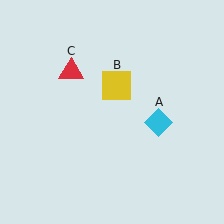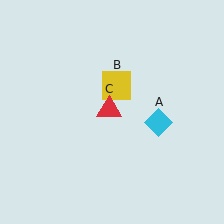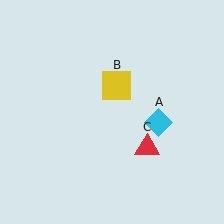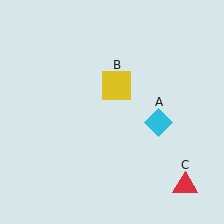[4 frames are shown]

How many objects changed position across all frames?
1 object changed position: red triangle (object C).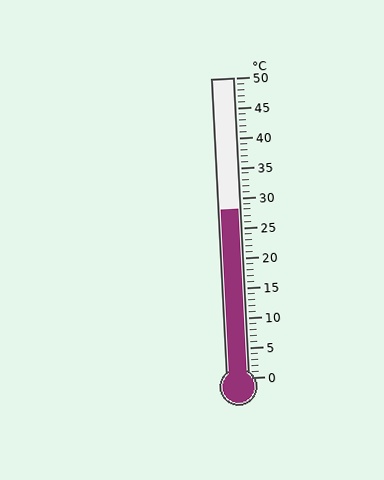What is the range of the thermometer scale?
The thermometer scale ranges from 0°C to 50°C.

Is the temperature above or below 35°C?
The temperature is below 35°C.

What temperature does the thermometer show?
The thermometer shows approximately 28°C.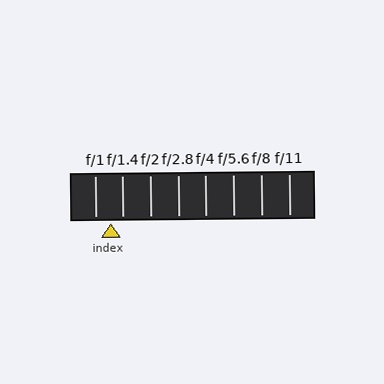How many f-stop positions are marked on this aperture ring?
There are 8 f-stop positions marked.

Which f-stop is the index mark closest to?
The index mark is closest to f/1.4.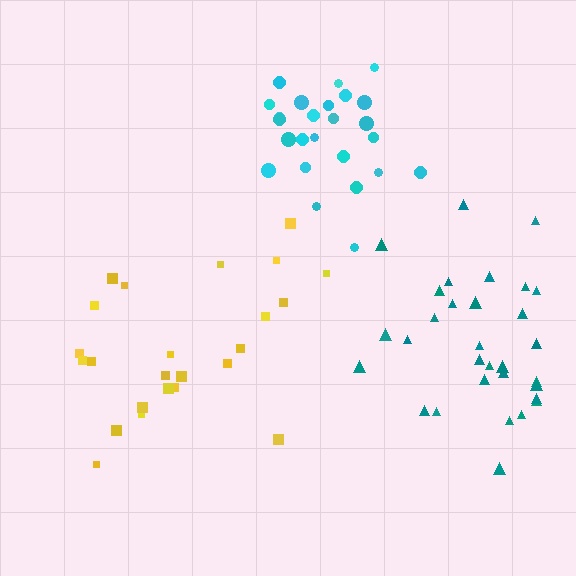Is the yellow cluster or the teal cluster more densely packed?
Teal.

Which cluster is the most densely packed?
Cyan.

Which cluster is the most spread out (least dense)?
Yellow.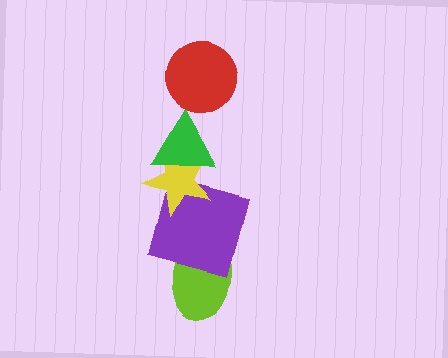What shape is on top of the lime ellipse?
The purple square is on top of the lime ellipse.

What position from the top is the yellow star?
The yellow star is 3rd from the top.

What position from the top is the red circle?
The red circle is 1st from the top.